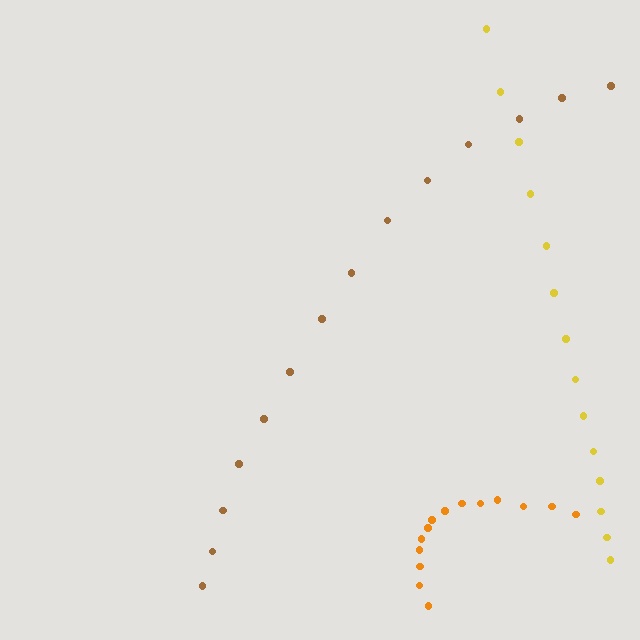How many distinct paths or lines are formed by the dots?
There are 3 distinct paths.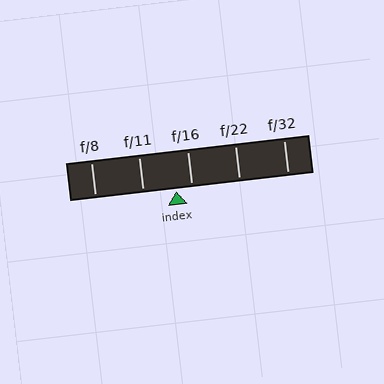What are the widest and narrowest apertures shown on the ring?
The widest aperture shown is f/8 and the narrowest is f/32.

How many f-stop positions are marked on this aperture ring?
There are 5 f-stop positions marked.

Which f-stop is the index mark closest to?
The index mark is closest to f/16.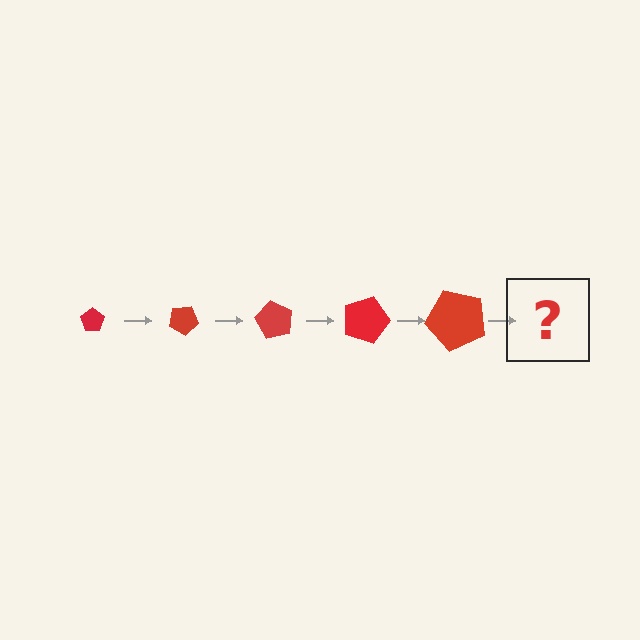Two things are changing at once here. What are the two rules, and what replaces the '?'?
The two rules are that the pentagon grows larger each step and it rotates 30 degrees each step. The '?' should be a pentagon, larger than the previous one and rotated 150 degrees from the start.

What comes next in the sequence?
The next element should be a pentagon, larger than the previous one and rotated 150 degrees from the start.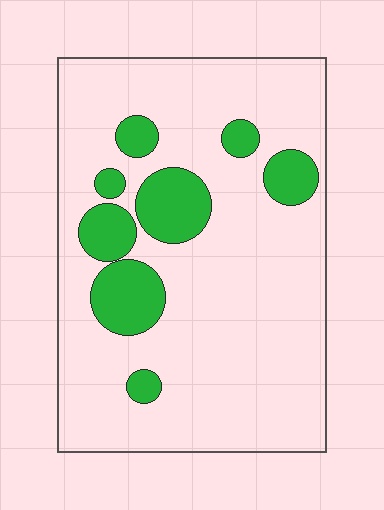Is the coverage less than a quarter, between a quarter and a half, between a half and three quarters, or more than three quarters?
Less than a quarter.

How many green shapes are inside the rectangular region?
8.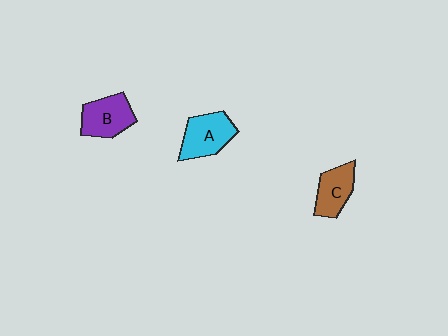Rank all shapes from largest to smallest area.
From largest to smallest: A (cyan), B (purple), C (brown).